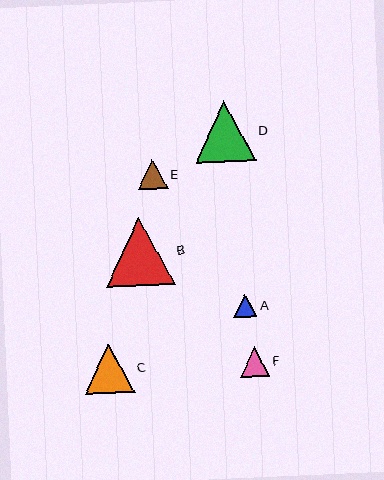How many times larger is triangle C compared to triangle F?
Triangle C is approximately 1.7 times the size of triangle F.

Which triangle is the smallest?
Triangle A is the smallest with a size of approximately 23 pixels.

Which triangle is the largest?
Triangle B is the largest with a size of approximately 68 pixels.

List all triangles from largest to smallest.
From largest to smallest: B, D, C, E, F, A.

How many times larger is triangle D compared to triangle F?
Triangle D is approximately 2.1 times the size of triangle F.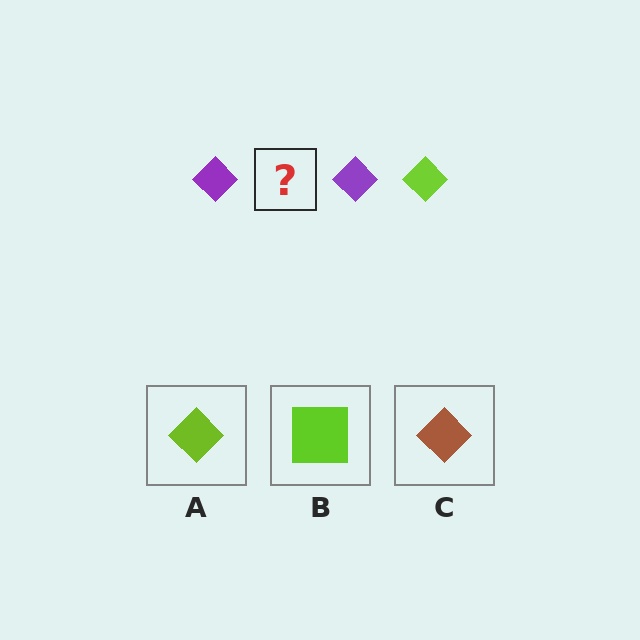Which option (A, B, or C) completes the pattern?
A.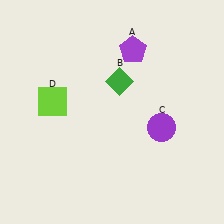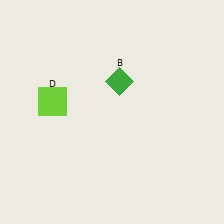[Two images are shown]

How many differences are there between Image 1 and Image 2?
There are 2 differences between the two images.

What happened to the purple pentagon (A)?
The purple pentagon (A) was removed in Image 2. It was in the top-right area of Image 1.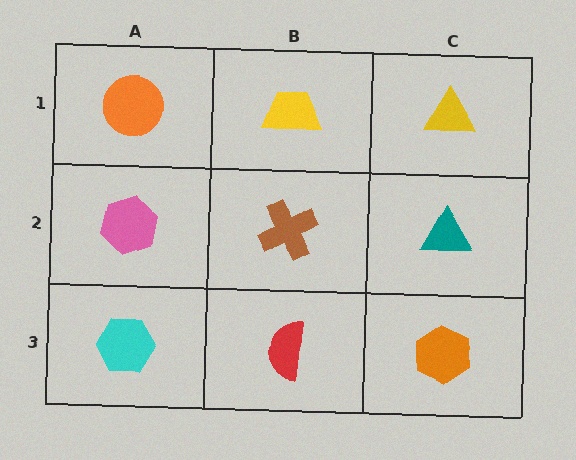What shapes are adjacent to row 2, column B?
A yellow trapezoid (row 1, column B), a red semicircle (row 3, column B), a pink hexagon (row 2, column A), a teal triangle (row 2, column C).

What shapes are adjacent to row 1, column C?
A teal triangle (row 2, column C), a yellow trapezoid (row 1, column B).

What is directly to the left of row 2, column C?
A brown cross.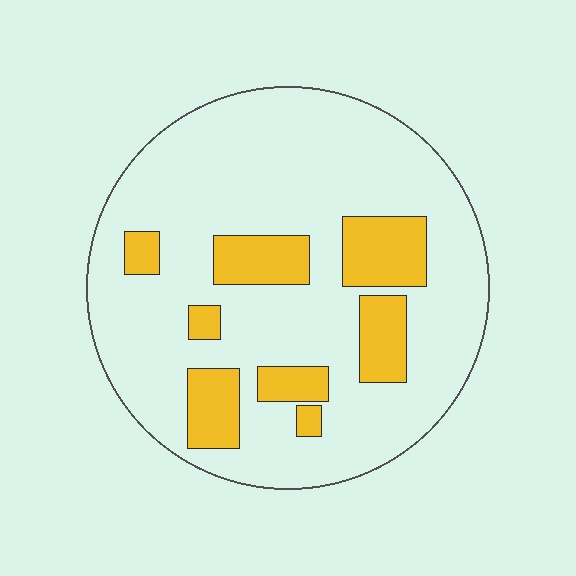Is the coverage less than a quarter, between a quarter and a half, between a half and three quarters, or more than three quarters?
Less than a quarter.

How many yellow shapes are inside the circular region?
8.